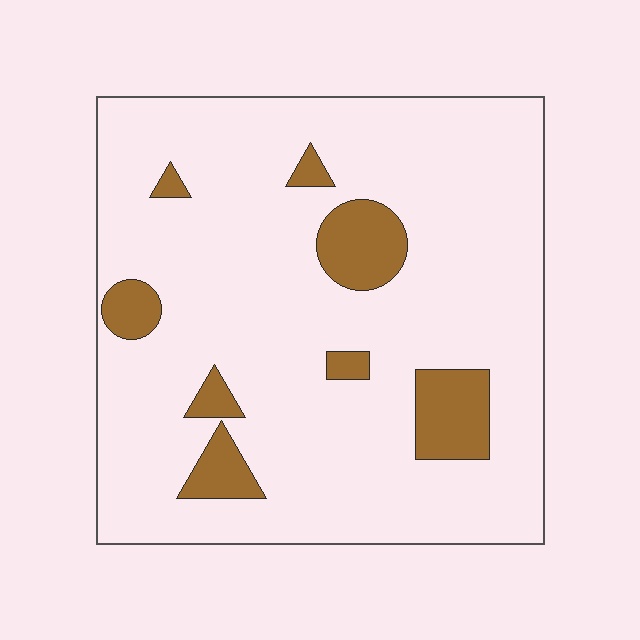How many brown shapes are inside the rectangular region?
8.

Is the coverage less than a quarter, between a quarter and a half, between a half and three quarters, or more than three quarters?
Less than a quarter.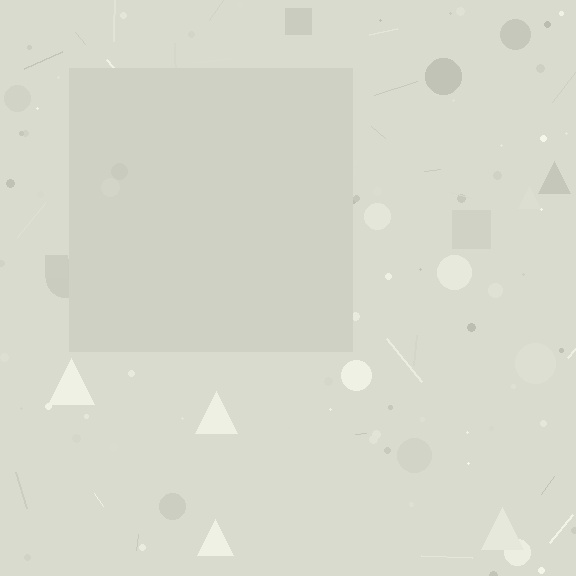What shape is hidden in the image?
A square is hidden in the image.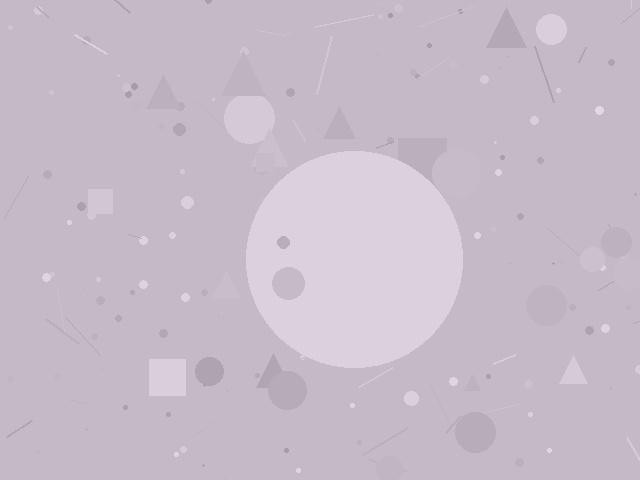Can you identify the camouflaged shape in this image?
The camouflaged shape is a circle.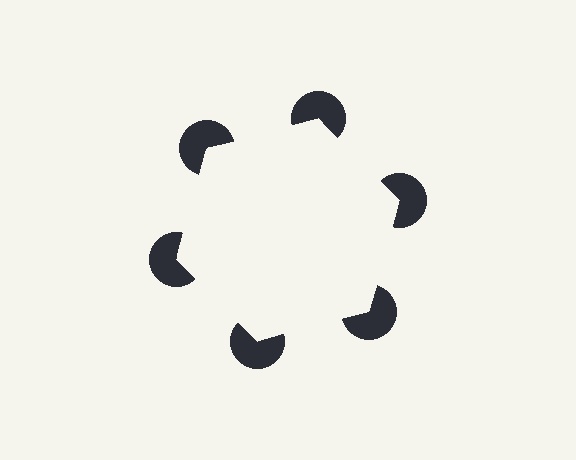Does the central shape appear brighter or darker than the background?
It typically appears slightly brighter than the background, even though no actual brightness change is drawn.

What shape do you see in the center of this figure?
An illusory hexagon — its edges are inferred from the aligned wedge cuts in the pac-man discs, not physically drawn.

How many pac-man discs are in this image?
There are 6 — one at each vertex of the illusory hexagon.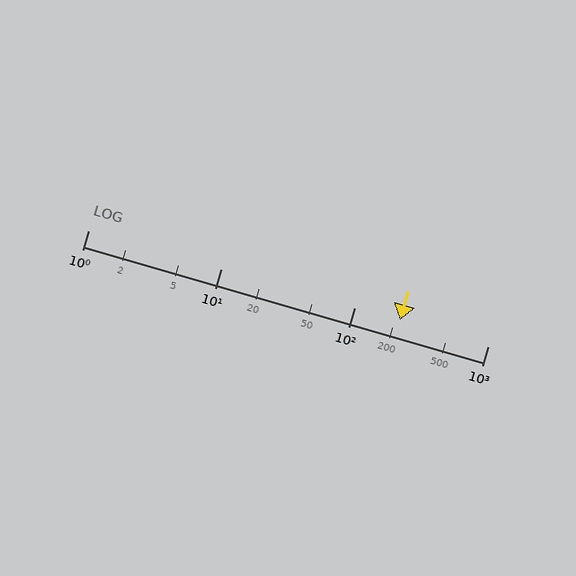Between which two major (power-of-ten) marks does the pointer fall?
The pointer is between 100 and 1000.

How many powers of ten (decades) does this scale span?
The scale spans 3 decades, from 1 to 1000.